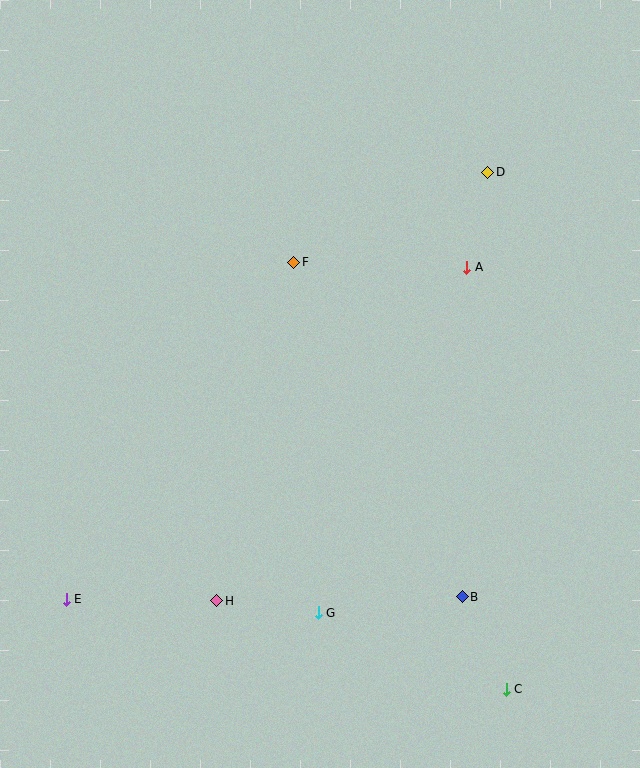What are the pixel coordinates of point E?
Point E is at (66, 599).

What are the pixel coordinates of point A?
Point A is at (467, 267).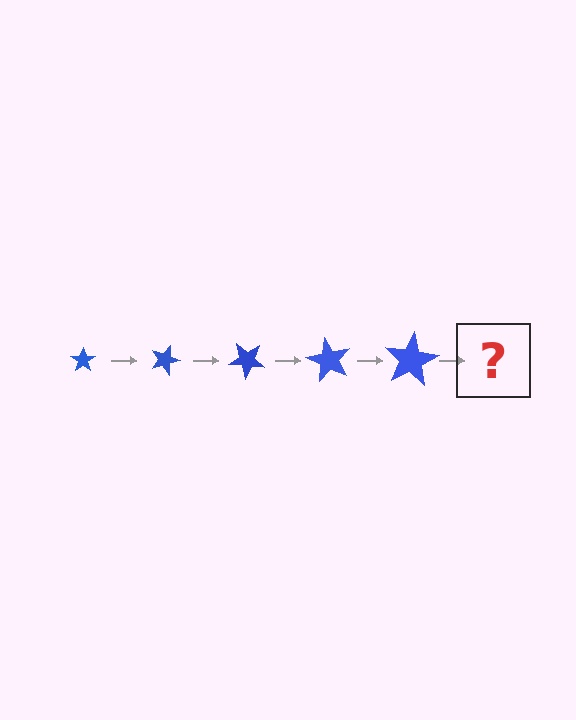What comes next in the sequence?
The next element should be a star, larger than the previous one and rotated 100 degrees from the start.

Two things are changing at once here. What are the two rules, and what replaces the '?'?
The two rules are that the star grows larger each step and it rotates 20 degrees each step. The '?' should be a star, larger than the previous one and rotated 100 degrees from the start.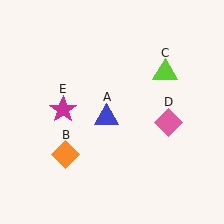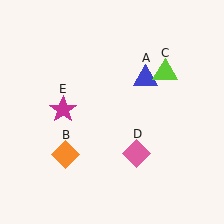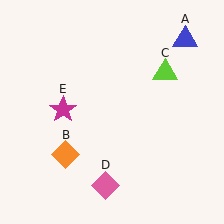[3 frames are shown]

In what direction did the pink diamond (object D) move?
The pink diamond (object D) moved down and to the left.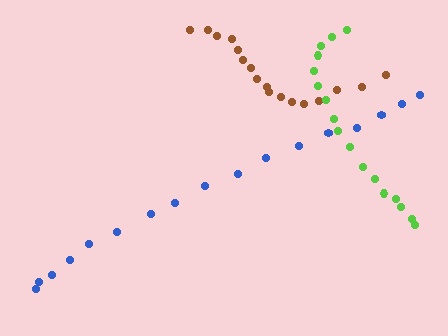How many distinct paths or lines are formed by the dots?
There are 3 distinct paths.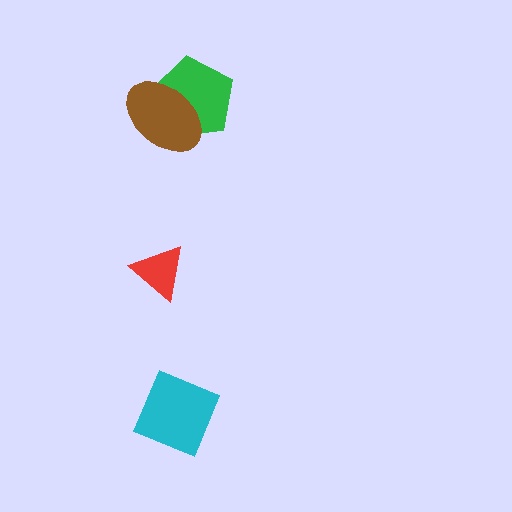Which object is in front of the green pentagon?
The brown ellipse is in front of the green pentagon.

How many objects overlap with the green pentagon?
1 object overlaps with the green pentagon.